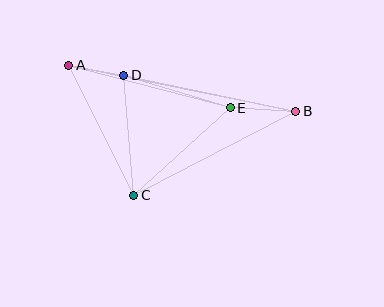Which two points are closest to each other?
Points A and D are closest to each other.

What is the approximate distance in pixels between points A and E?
The distance between A and E is approximately 167 pixels.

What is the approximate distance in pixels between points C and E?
The distance between C and E is approximately 130 pixels.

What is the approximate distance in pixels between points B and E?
The distance between B and E is approximately 66 pixels.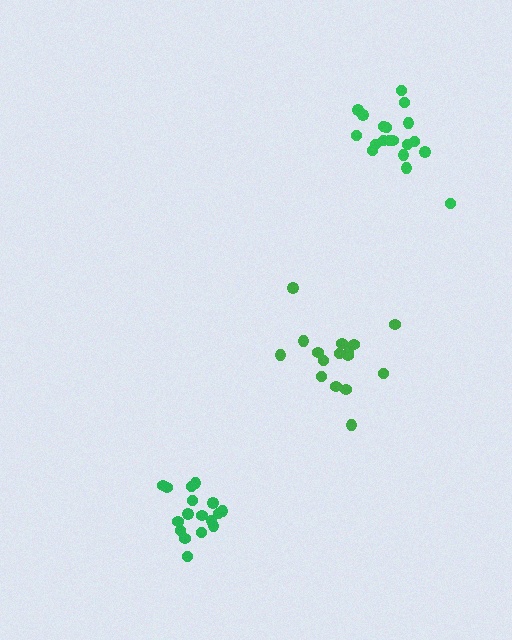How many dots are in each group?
Group 1: 19 dots, Group 2: 17 dots, Group 3: 16 dots (52 total).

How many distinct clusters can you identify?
There are 3 distinct clusters.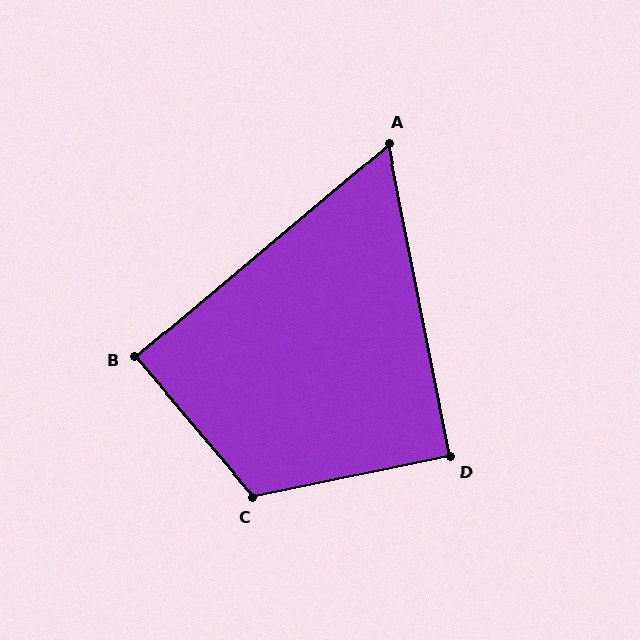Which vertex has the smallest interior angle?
A, at approximately 61 degrees.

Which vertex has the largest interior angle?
C, at approximately 119 degrees.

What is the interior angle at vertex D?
Approximately 90 degrees (approximately right).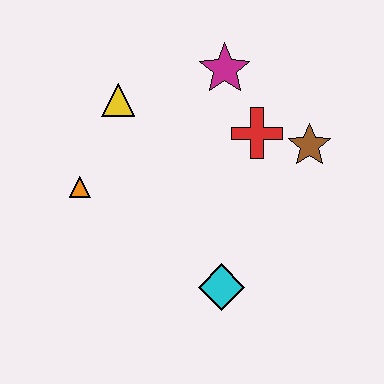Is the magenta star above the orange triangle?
Yes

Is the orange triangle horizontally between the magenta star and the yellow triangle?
No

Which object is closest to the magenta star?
The red cross is closest to the magenta star.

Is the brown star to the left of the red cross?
No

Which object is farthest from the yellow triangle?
The cyan diamond is farthest from the yellow triangle.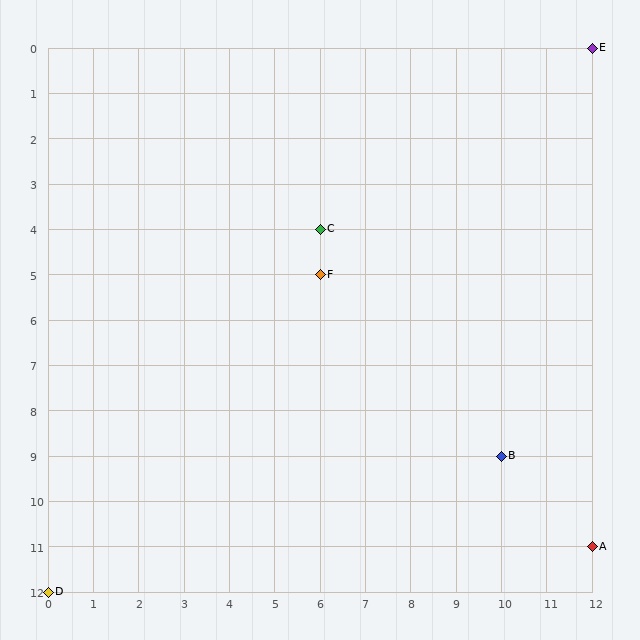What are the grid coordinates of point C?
Point C is at grid coordinates (6, 4).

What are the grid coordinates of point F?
Point F is at grid coordinates (6, 5).